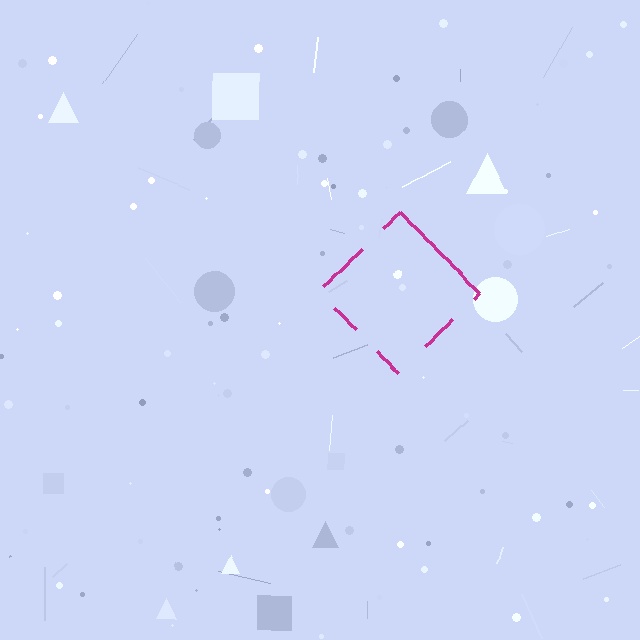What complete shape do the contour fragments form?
The contour fragments form a diamond.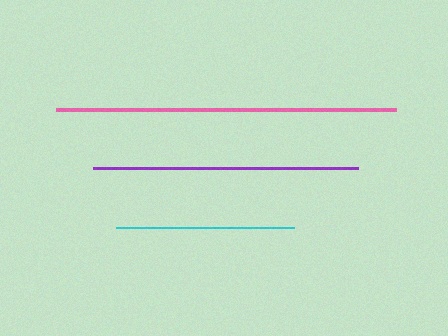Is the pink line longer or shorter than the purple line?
The pink line is longer than the purple line.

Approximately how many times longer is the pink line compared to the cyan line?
The pink line is approximately 1.9 times the length of the cyan line.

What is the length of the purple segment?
The purple segment is approximately 265 pixels long.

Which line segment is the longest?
The pink line is the longest at approximately 340 pixels.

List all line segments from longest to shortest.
From longest to shortest: pink, purple, cyan.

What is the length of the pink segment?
The pink segment is approximately 340 pixels long.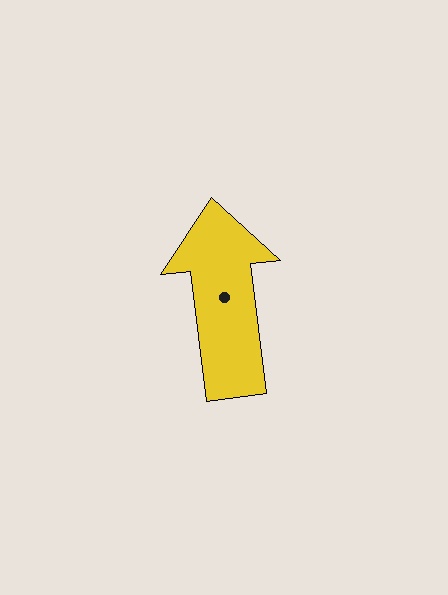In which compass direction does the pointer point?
North.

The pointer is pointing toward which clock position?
Roughly 12 o'clock.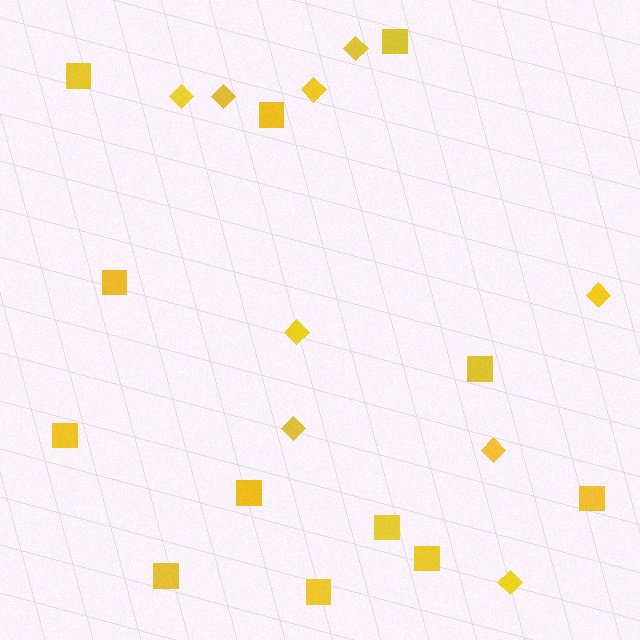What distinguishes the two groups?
There are 2 groups: one group of diamonds (9) and one group of squares (12).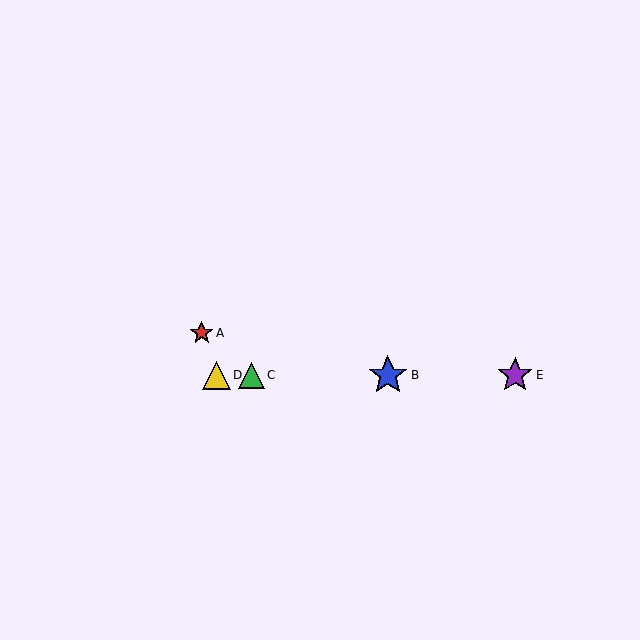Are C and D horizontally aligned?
Yes, both are at y≈375.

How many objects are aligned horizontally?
4 objects (B, C, D, E) are aligned horizontally.